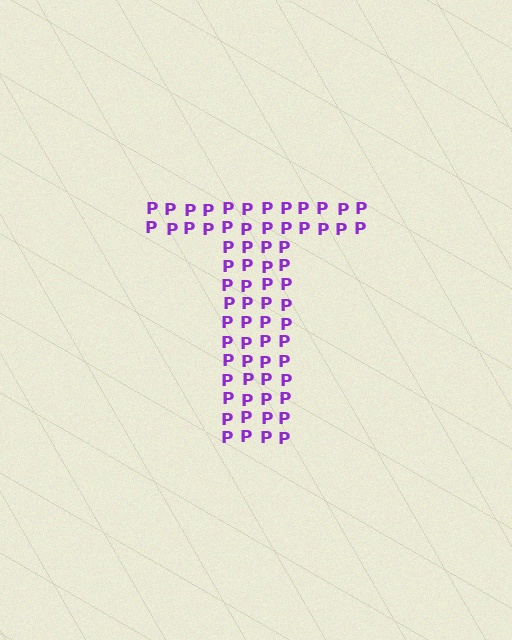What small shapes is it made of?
It is made of small letter P's.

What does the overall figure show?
The overall figure shows the letter T.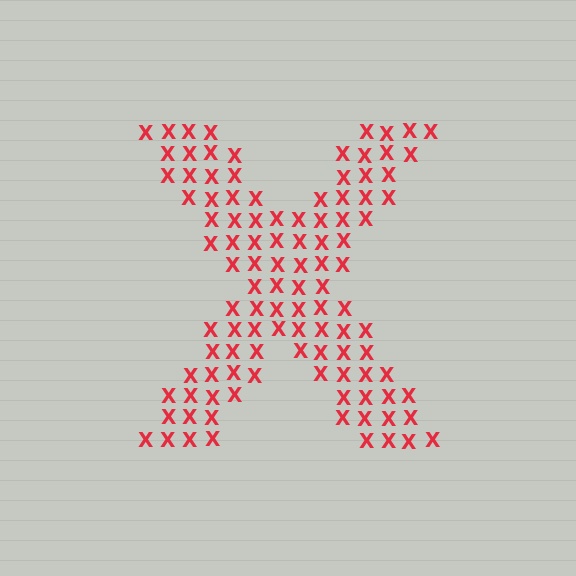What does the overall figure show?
The overall figure shows the letter X.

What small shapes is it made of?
It is made of small letter X's.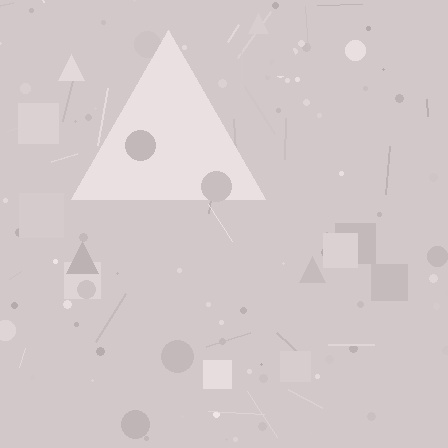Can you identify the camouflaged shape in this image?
The camouflaged shape is a triangle.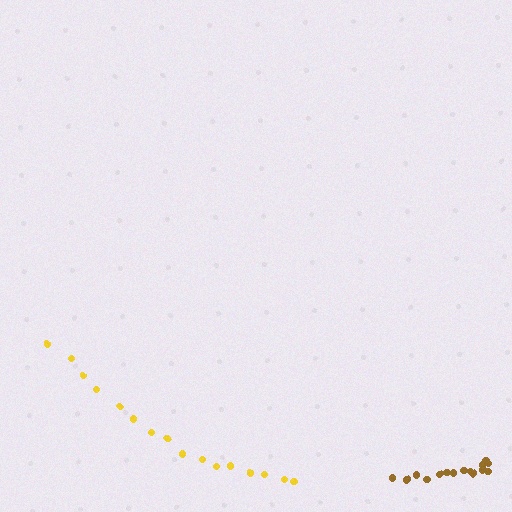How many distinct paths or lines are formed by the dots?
There are 2 distinct paths.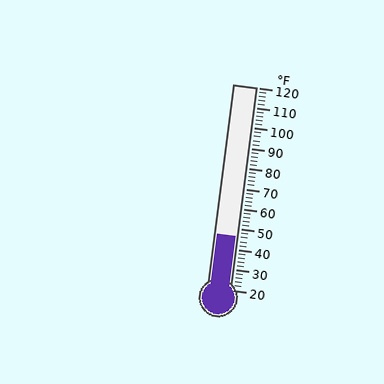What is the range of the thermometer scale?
The thermometer scale ranges from 20°F to 120°F.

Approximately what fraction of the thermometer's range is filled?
The thermometer is filled to approximately 25% of its range.